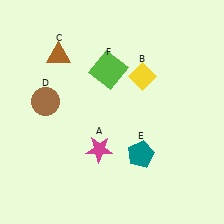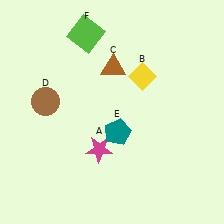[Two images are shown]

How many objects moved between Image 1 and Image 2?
3 objects moved between the two images.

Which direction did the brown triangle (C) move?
The brown triangle (C) moved right.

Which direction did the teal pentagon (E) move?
The teal pentagon (E) moved left.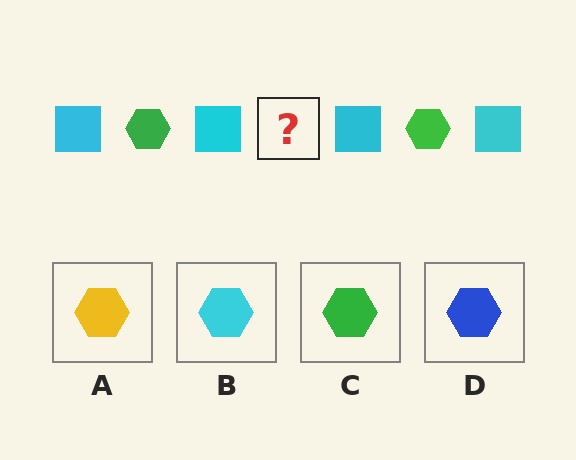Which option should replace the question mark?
Option C.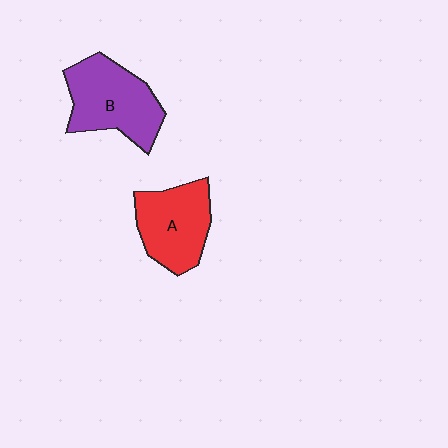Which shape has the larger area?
Shape B (purple).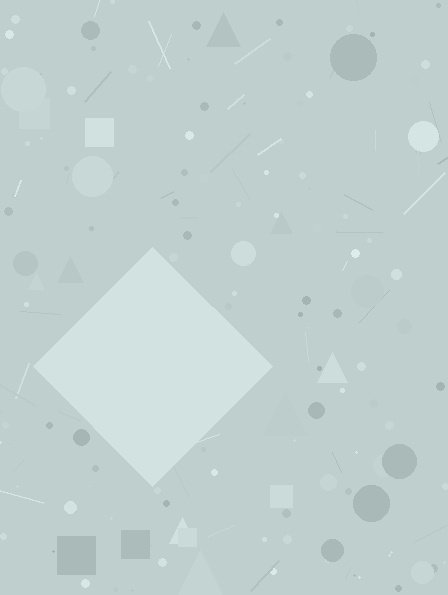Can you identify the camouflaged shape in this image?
The camouflaged shape is a diamond.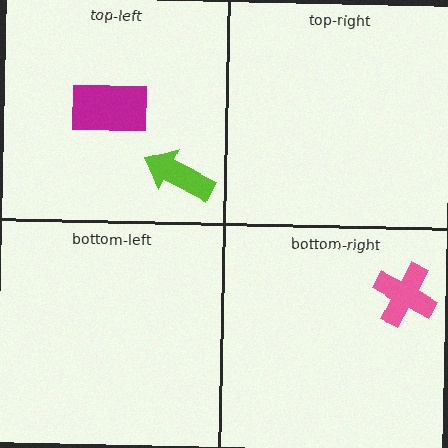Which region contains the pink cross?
The bottom-right region.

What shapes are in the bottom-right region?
The pink cross.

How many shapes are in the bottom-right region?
1.